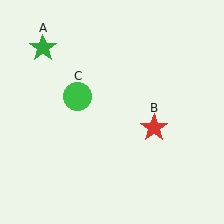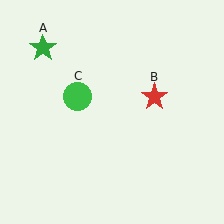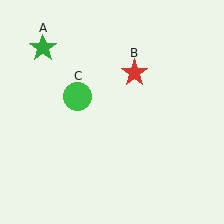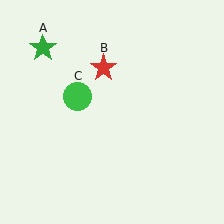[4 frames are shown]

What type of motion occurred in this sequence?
The red star (object B) rotated counterclockwise around the center of the scene.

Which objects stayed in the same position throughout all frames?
Green star (object A) and green circle (object C) remained stationary.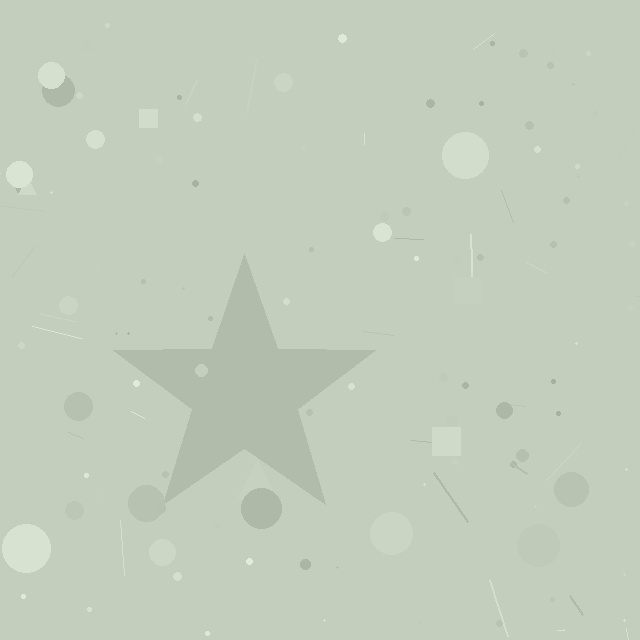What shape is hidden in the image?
A star is hidden in the image.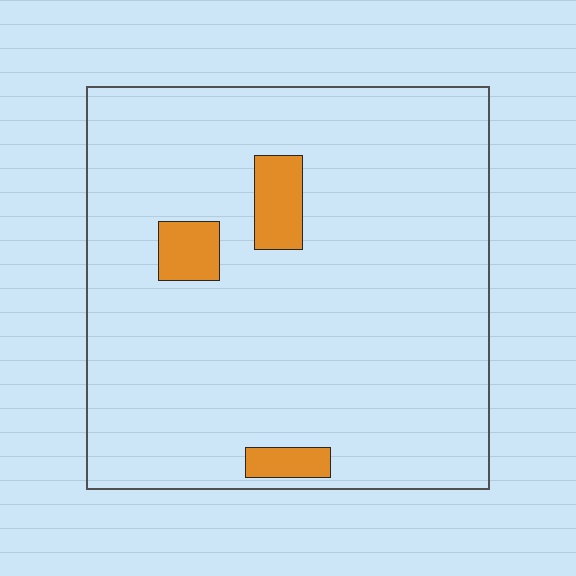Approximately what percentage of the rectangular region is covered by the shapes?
Approximately 5%.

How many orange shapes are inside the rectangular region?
3.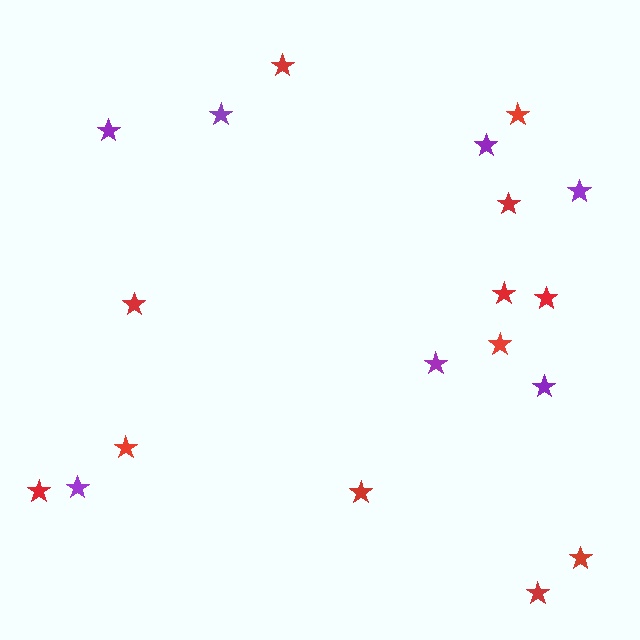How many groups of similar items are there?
There are 2 groups: one group of red stars (12) and one group of purple stars (7).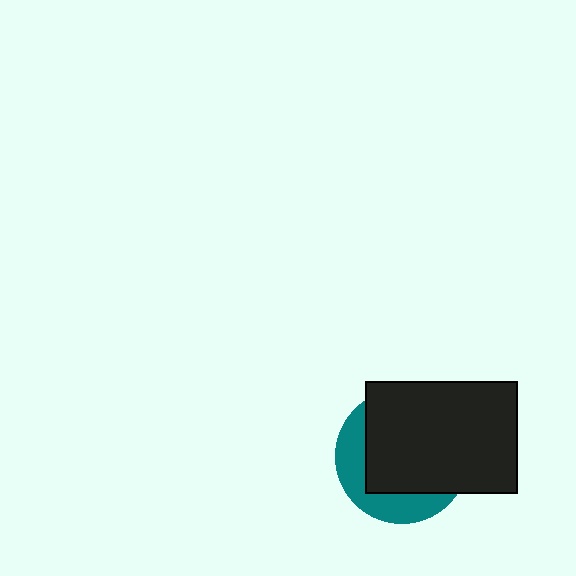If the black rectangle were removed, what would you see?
You would see the complete teal circle.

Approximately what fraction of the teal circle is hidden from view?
Roughly 68% of the teal circle is hidden behind the black rectangle.